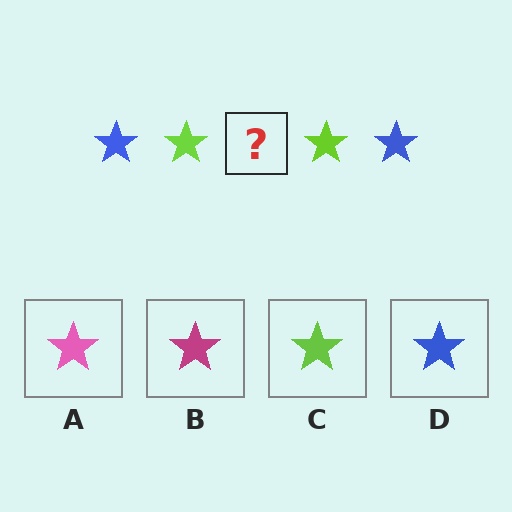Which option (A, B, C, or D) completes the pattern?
D.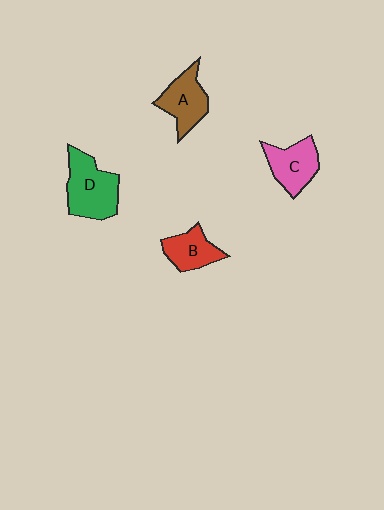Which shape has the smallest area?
Shape B (red).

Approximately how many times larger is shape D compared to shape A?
Approximately 1.3 times.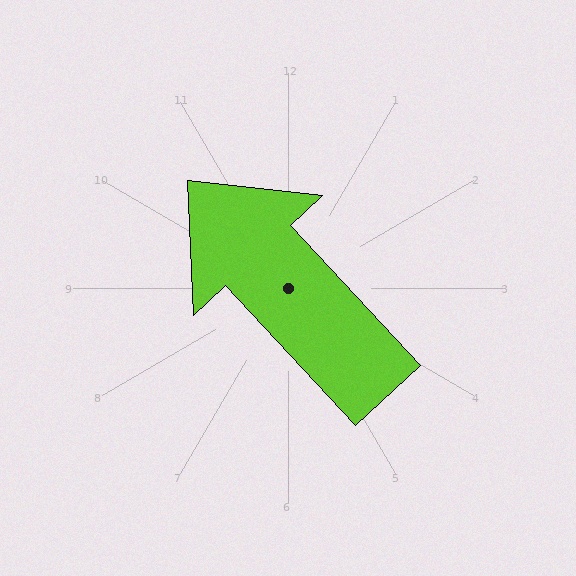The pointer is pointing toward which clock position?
Roughly 11 o'clock.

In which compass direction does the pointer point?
Northwest.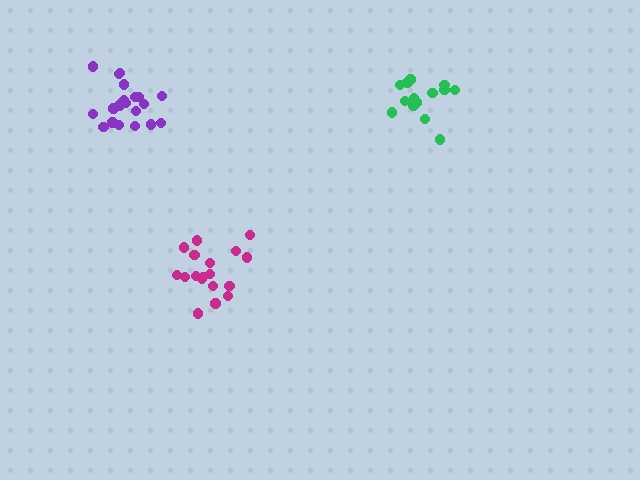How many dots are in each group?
Group 1: 18 dots, Group 2: 21 dots, Group 3: 16 dots (55 total).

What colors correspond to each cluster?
The clusters are colored: magenta, purple, green.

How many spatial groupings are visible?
There are 3 spatial groupings.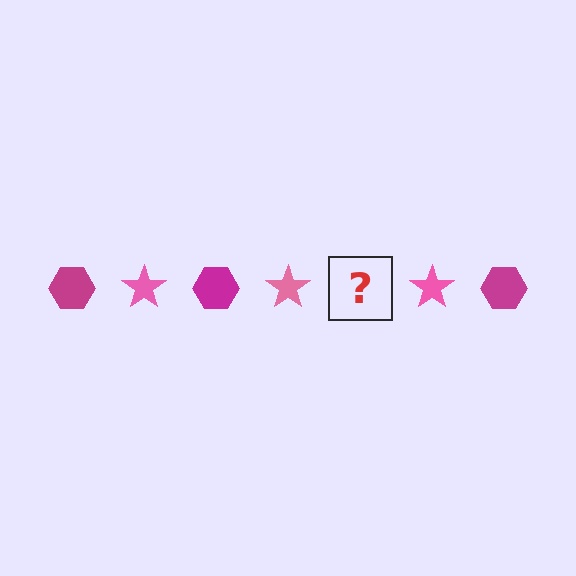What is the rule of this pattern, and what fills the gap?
The rule is that the pattern alternates between magenta hexagon and pink star. The gap should be filled with a magenta hexagon.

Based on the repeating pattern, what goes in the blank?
The blank should be a magenta hexagon.